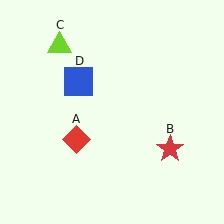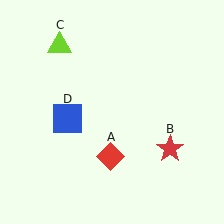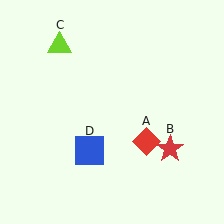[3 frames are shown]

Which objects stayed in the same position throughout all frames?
Red star (object B) and lime triangle (object C) remained stationary.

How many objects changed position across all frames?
2 objects changed position: red diamond (object A), blue square (object D).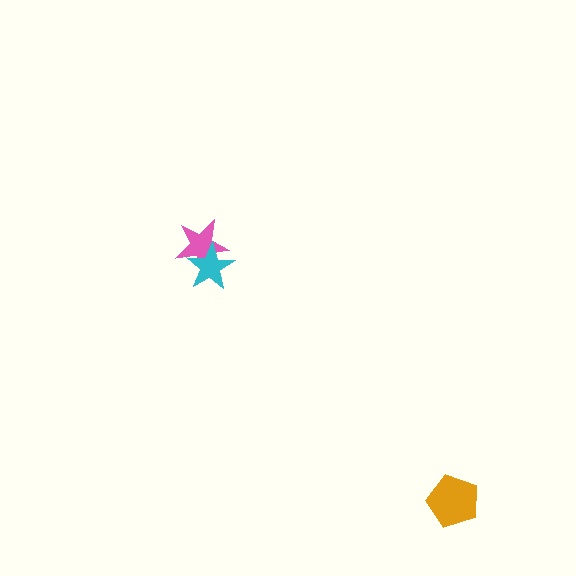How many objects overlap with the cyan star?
1 object overlaps with the cyan star.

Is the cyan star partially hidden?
No, no other shape covers it.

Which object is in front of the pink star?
The cyan star is in front of the pink star.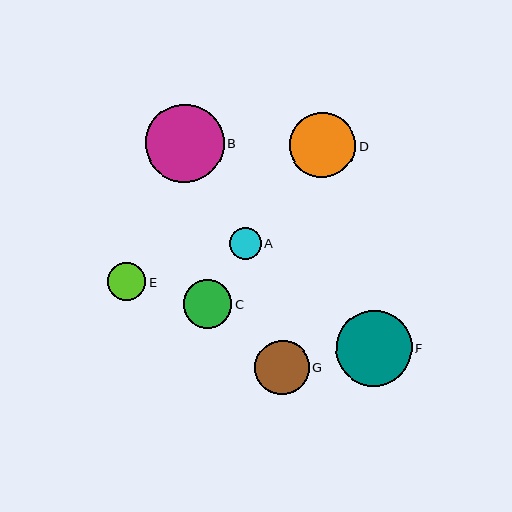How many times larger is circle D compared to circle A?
Circle D is approximately 2.1 times the size of circle A.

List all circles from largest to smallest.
From largest to smallest: B, F, D, G, C, E, A.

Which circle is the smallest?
Circle A is the smallest with a size of approximately 32 pixels.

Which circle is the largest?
Circle B is the largest with a size of approximately 79 pixels.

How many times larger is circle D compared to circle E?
Circle D is approximately 1.7 times the size of circle E.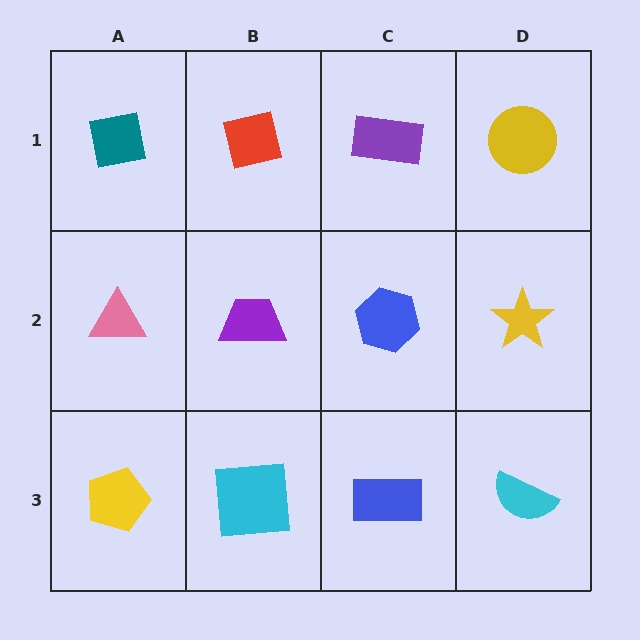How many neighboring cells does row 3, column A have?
2.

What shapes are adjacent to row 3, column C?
A blue hexagon (row 2, column C), a cyan square (row 3, column B), a cyan semicircle (row 3, column D).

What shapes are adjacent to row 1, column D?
A yellow star (row 2, column D), a purple rectangle (row 1, column C).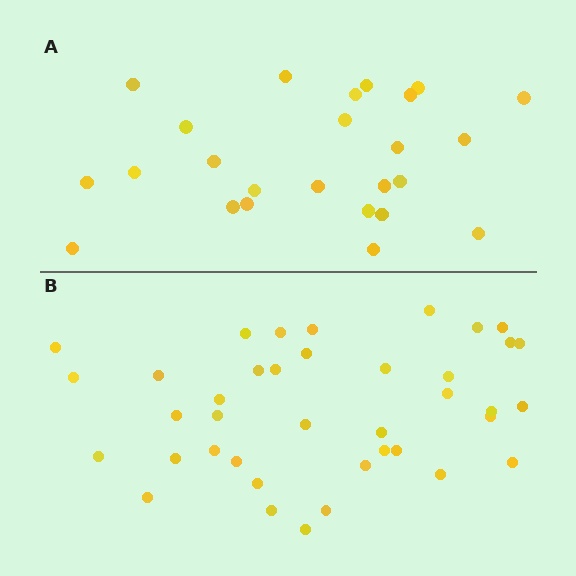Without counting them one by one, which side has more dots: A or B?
Region B (the bottom region) has more dots.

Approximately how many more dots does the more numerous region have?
Region B has approximately 15 more dots than region A.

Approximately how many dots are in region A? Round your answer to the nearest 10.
About 20 dots. (The exact count is 25, which rounds to 20.)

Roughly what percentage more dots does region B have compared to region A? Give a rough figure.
About 55% more.